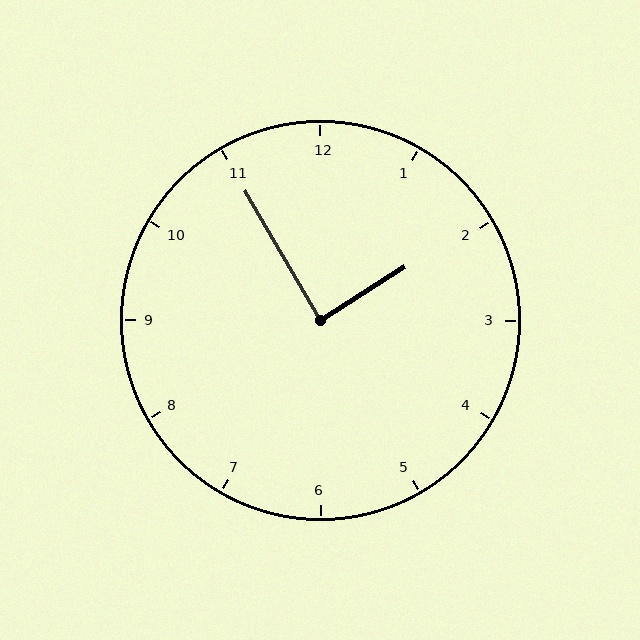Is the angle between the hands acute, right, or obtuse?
It is right.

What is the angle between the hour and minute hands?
Approximately 88 degrees.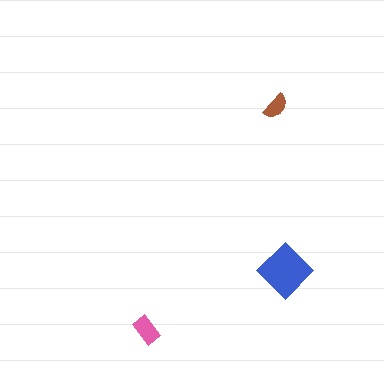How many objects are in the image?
There are 3 objects in the image.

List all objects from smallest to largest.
The brown semicircle, the pink rectangle, the blue diamond.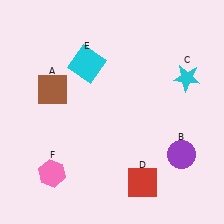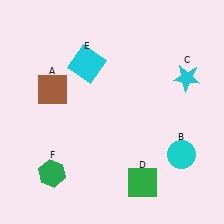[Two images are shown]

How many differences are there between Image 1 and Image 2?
There are 3 differences between the two images.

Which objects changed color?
B changed from purple to cyan. D changed from red to green. F changed from pink to green.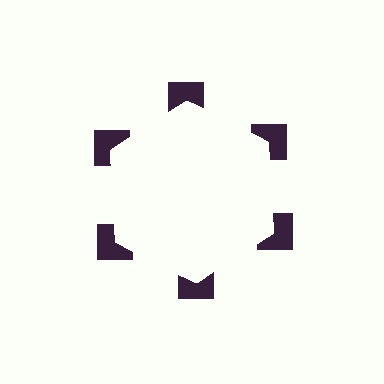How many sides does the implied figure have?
6 sides.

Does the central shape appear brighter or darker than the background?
It typically appears slightly brighter than the background, even though no actual brightness change is drawn.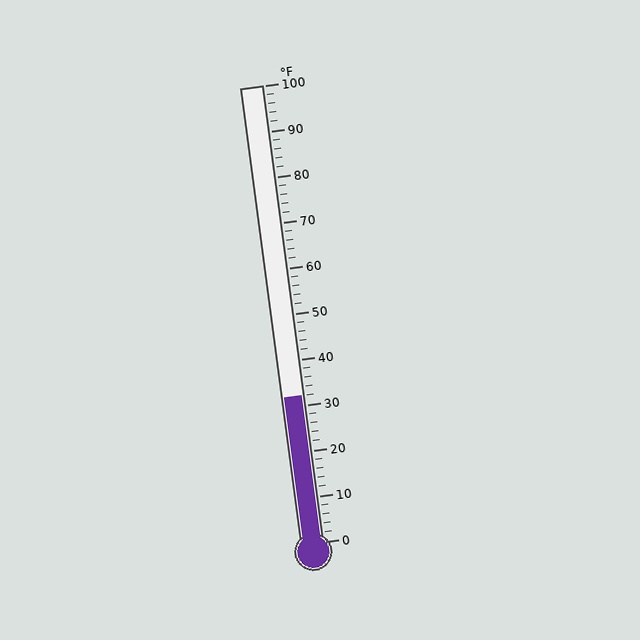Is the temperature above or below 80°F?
The temperature is below 80°F.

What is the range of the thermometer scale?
The thermometer scale ranges from 0°F to 100°F.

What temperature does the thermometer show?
The thermometer shows approximately 32°F.